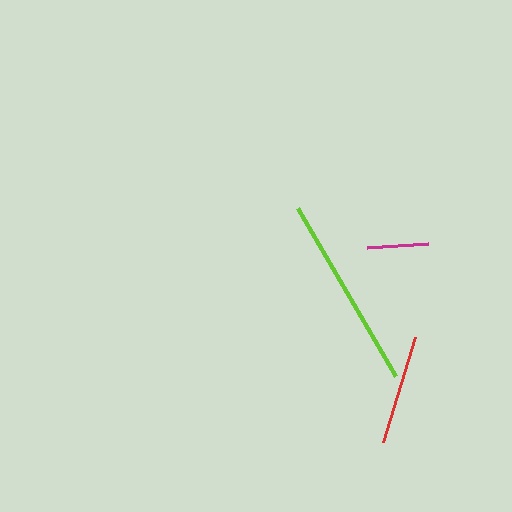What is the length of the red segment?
The red segment is approximately 110 pixels long.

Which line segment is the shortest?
The magenta line is the shortest at approximately 62 pixels.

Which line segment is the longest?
The lime line is the longest at approximately 194 pixels.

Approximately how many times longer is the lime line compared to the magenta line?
The lime line is approximately 3.1 times the length of the magenta line.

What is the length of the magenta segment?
The magenta segment is approximately 62 pixels long.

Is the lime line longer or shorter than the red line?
The lime line is longer than the red line.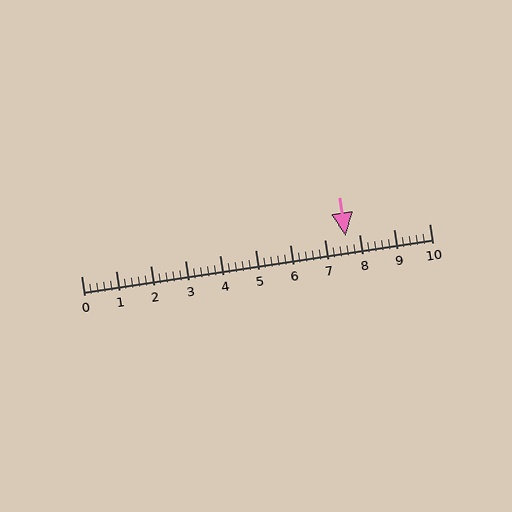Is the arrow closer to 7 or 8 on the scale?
The arrow is closer to 8.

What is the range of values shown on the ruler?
The ruler shows values from 0 to 10.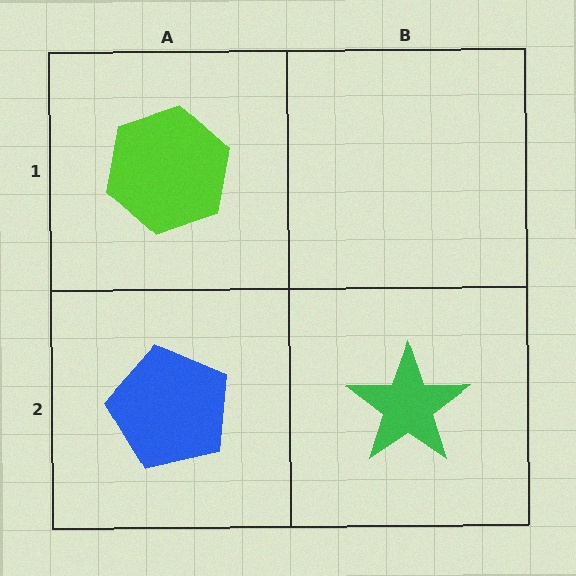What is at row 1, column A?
A lime hexagon.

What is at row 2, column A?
A blue pentagon.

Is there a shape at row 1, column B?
No, that cell is empty.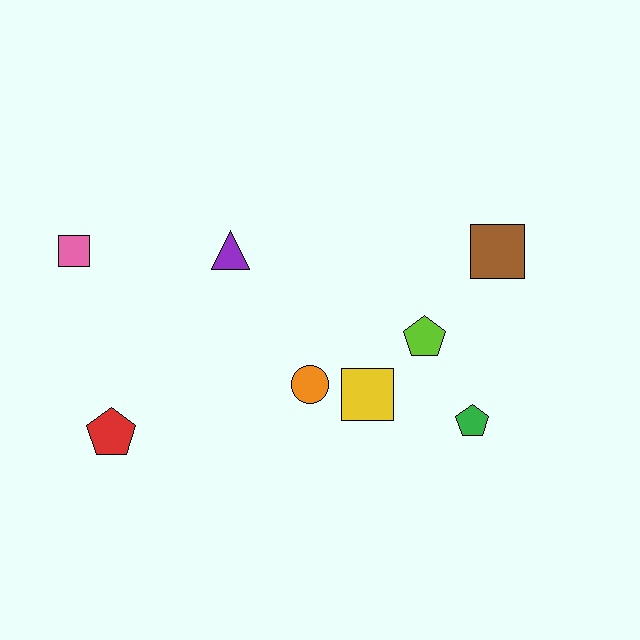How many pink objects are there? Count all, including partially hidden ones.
There is 1 pink object.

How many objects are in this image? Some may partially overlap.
There are 8 objects.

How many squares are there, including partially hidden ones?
There are 3 squares.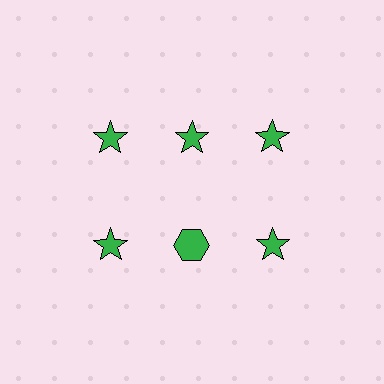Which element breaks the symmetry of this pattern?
The green hexagon in the second row, second from left column breaks the symmetry. All other shapes are green stars.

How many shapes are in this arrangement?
There are 6 shapes arranged in a grid pattern.